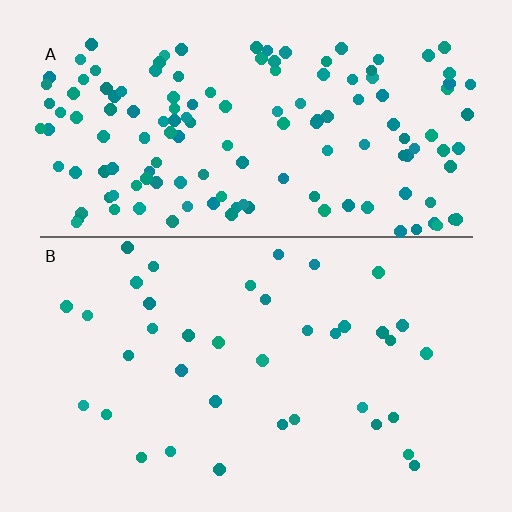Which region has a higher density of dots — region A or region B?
A (the top).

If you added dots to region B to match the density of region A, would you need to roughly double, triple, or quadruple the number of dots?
Approximately quadruple.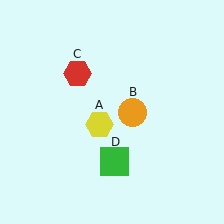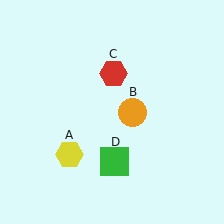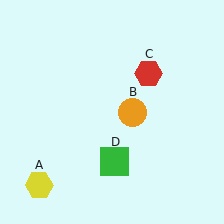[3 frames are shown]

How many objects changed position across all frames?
2 objects changed position: yellow hexagon (object A), red hexagon (object C).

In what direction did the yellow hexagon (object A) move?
The yellow hexagon (object A) moved down and to the left.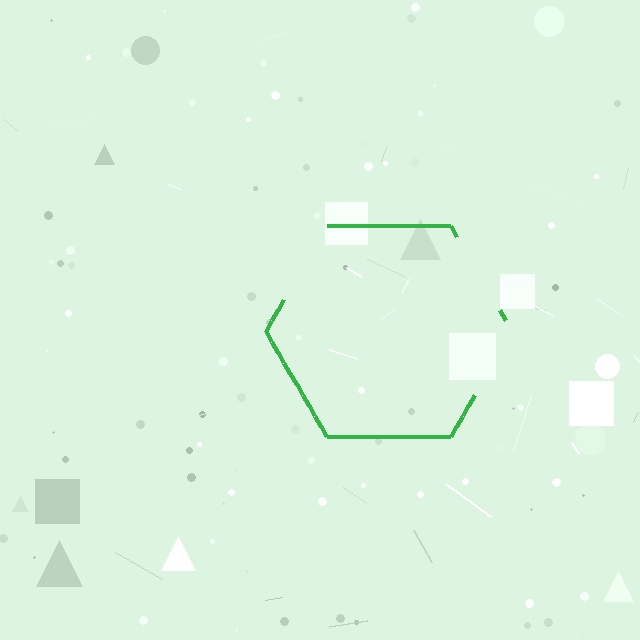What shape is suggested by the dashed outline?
The dashed outline suggests a hexagon.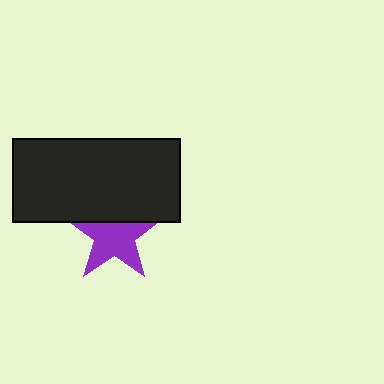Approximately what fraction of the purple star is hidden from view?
Roughly 31% of the purple star is hidden behind the black rectangle.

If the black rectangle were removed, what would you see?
You would see the complete purple star.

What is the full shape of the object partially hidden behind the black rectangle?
The partially hidden object is a purple star.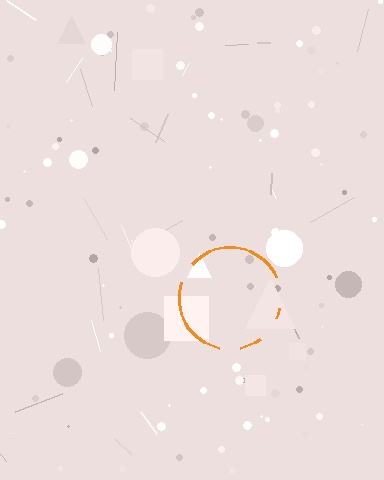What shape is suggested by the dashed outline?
The dashed outline suggests a circle.